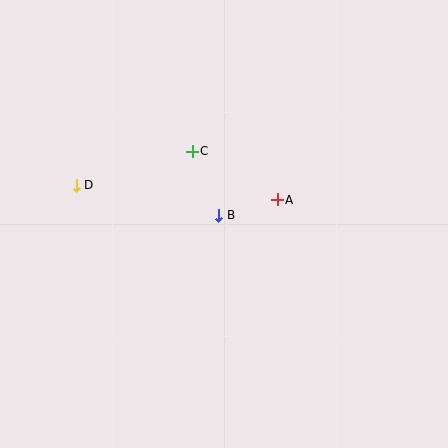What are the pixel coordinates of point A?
Point A is at (277, 200).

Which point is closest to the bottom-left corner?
Point D is closest to the bottom-left corner.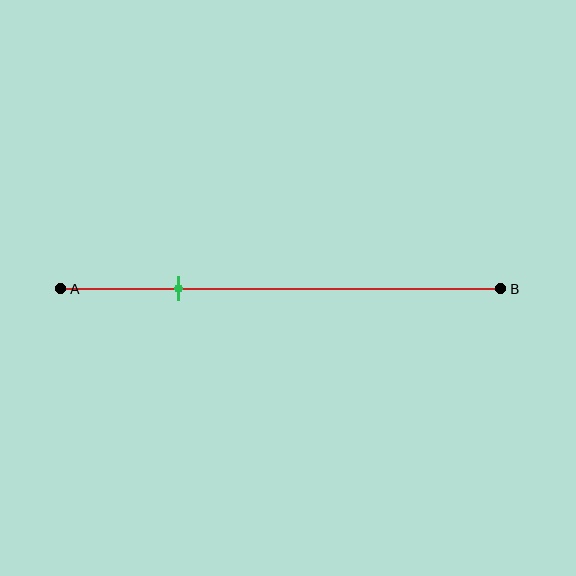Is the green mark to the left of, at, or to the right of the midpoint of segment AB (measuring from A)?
The green mark is to the left of the midpoint of segment AB.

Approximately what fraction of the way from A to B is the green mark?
The green mark is approximately 25% of the way from A to B.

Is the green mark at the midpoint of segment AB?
No, the mark is at about 25% from A, not at the 50% midpoint.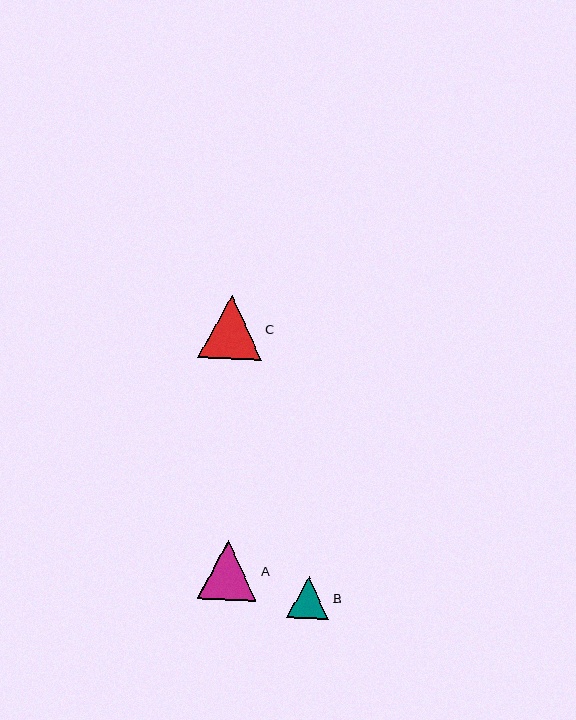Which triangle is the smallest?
Triangle B is the smallest with a size of approximately 42 pixels.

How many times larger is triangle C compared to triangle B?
Triangle C is approximately 1.5 times the size of triangle B.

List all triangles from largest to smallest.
From largest to smallest: C, A, B.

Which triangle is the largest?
Triangle C is the largest with a size of approximately 64 pixels.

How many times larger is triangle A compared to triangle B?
Triangle A is approximately 1.4 times the size of triangle B.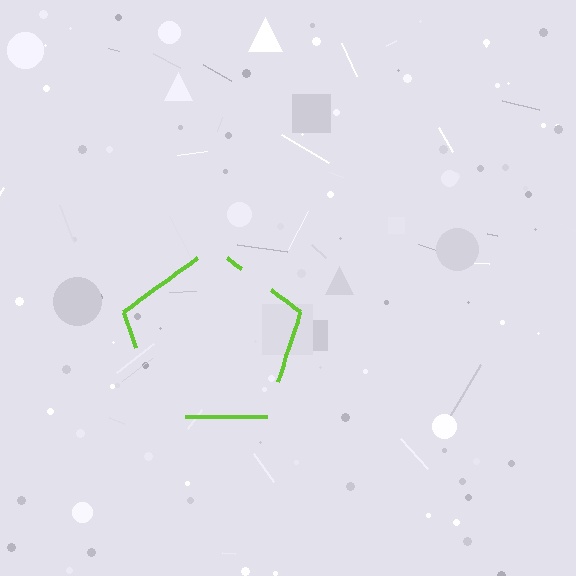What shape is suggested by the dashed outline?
The dashed outline suggests a pentagon.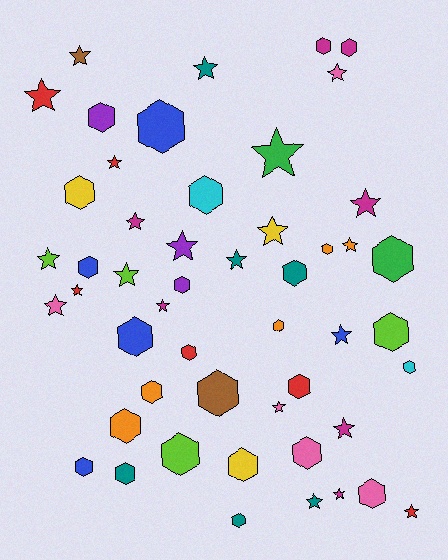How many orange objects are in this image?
There are 5 orange objects.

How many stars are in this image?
There are 23 stars.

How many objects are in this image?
There are 50 objects.